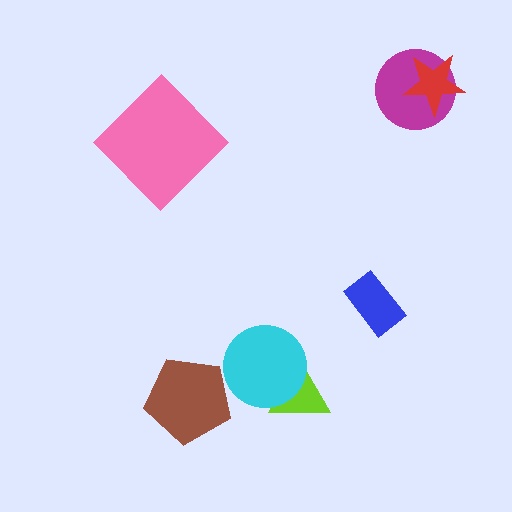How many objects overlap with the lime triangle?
1 object overlaps with the lime triangle.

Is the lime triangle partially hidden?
Yes, it is partially covered by another shape.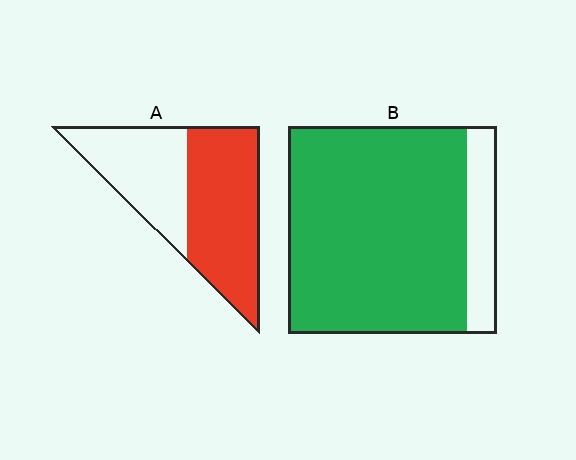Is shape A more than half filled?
Yes.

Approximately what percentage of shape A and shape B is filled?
A is approximately 55% and B is approximately 85%.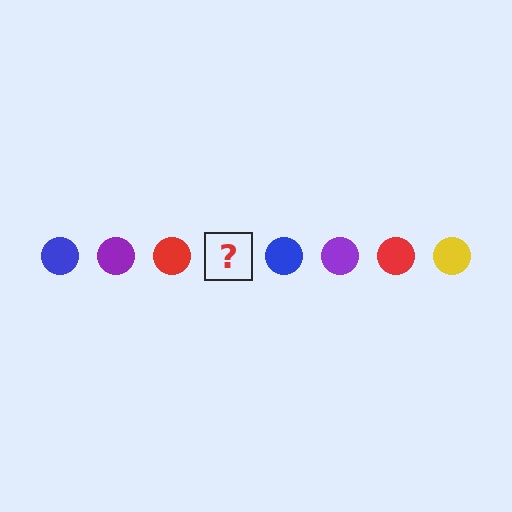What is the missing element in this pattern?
The missing element is a yellow circle.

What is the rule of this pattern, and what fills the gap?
The rule is that the pattern cycles through blue, purple, red, yellow circles. The gap should be filled with a yellow circle.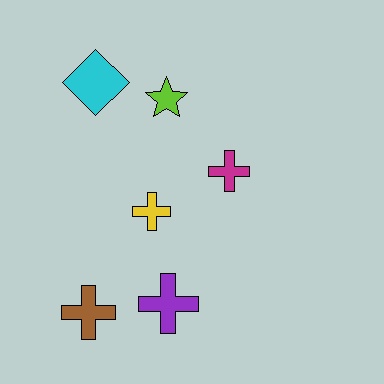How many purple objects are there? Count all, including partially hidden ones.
There is 1 purple object.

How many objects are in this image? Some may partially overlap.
There are 6 objects.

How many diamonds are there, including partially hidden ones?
There is 1 diamond.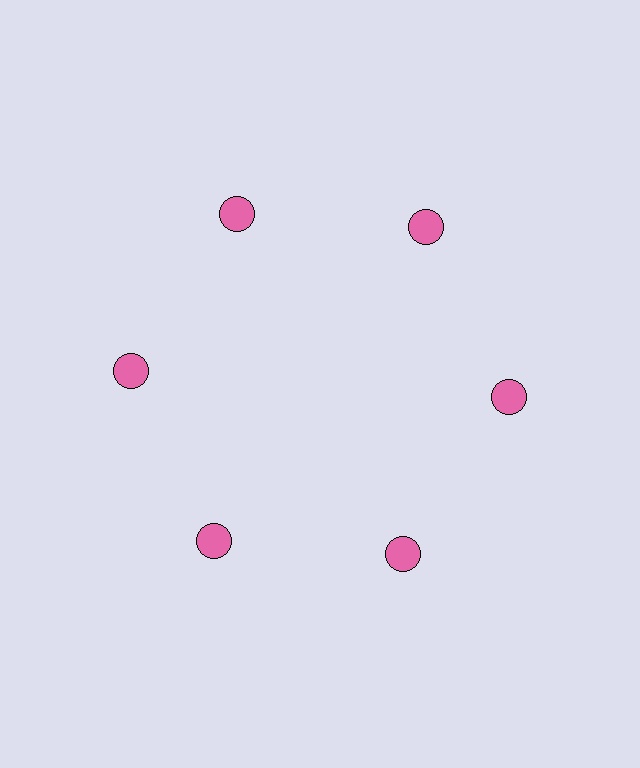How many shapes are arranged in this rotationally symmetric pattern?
There are 6 shapes, arranged in 6 groups of 1.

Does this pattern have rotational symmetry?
Yes, this pattern has 6-fold rotational symmetry. It looks the same after rotating 60 degrees around the center.